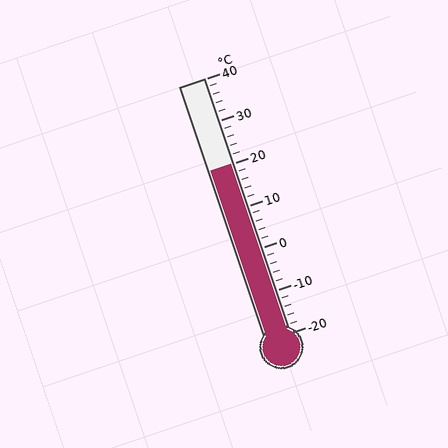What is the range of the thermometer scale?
The thermometer scale ranges from -20°C to 40°C.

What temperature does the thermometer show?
The thermometer shows approximately 20°C.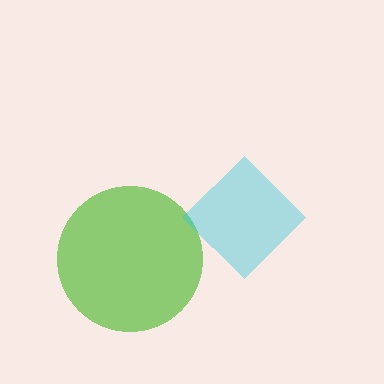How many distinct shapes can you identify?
There are 2 distinct shapes: a lime circle, a cyan diamond.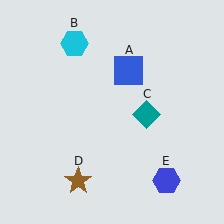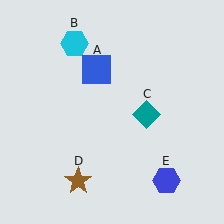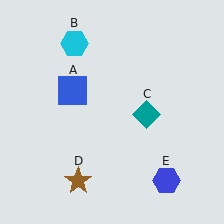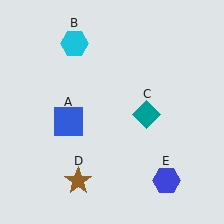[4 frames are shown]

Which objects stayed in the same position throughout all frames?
Cyan hexagon (object B) and teal diamond (object C) and brown star (object D) and blue hexagon (object E) remained stationary.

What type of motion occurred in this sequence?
The blue square (object A) rotated counterclockwise around the center of the scene.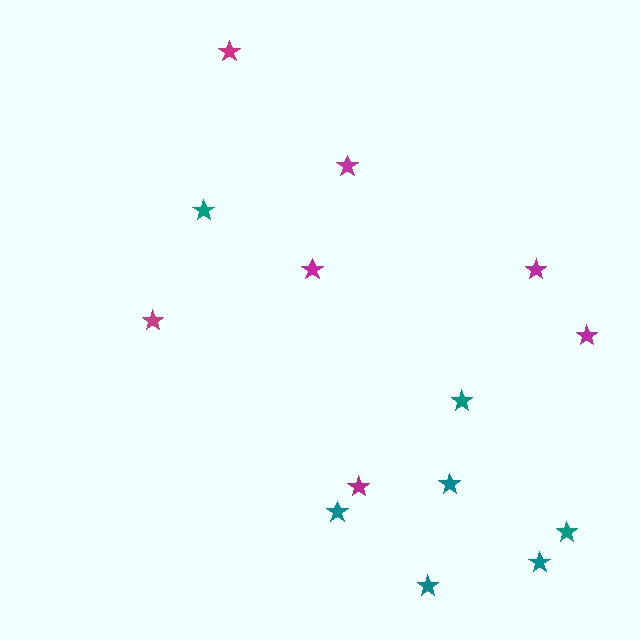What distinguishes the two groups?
There are 2 groups: one group of magenta stars (7) and one group of teal stars (7).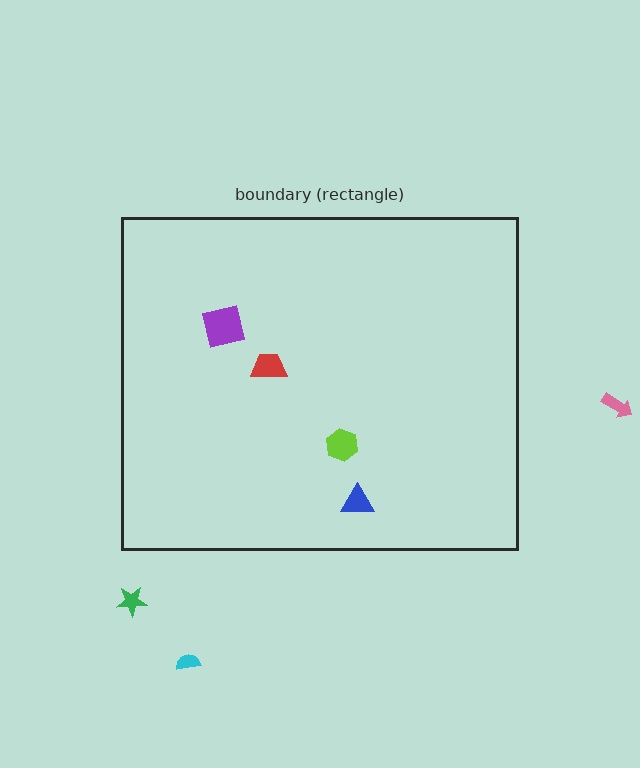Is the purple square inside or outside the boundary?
Inside.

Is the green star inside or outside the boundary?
Outside.